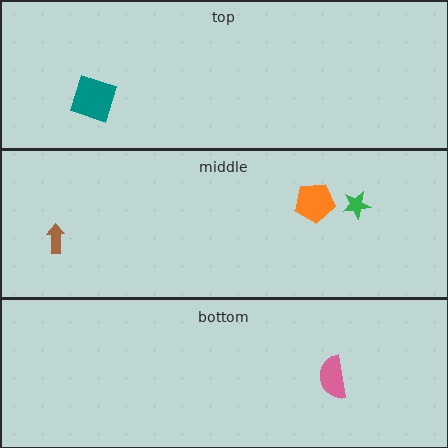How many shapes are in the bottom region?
1.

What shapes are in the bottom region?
The pink semicircle.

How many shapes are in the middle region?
3.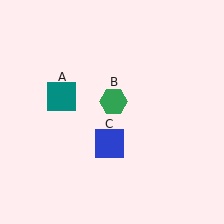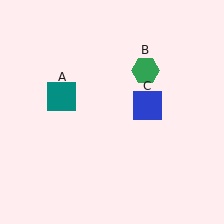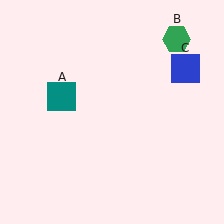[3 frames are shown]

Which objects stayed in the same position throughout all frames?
Teal square (object A) remained stationary.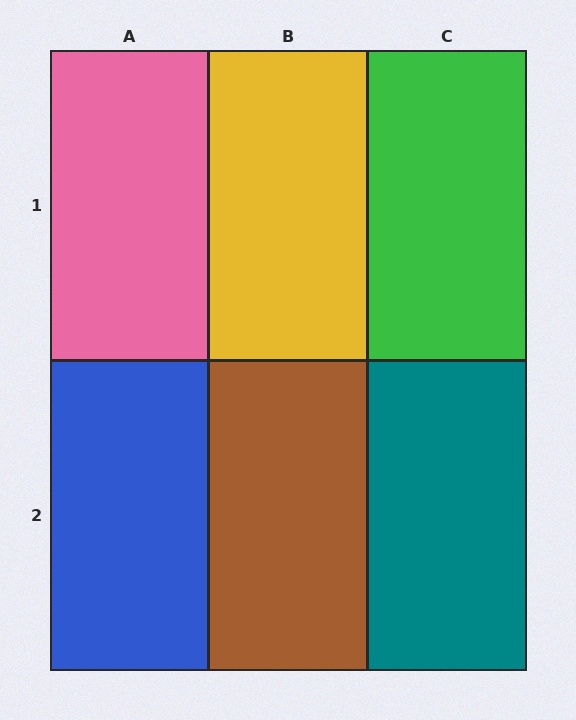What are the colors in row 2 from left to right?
Blue, brown, teal.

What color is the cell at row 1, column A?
Pink.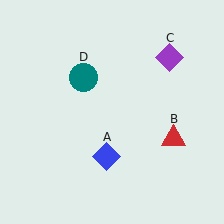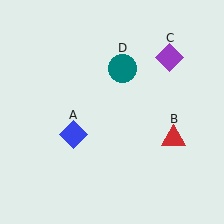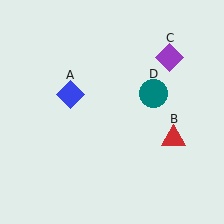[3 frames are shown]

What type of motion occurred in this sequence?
The blue diamond (object A), teal circle (object D) rotated clockwise around the center of the scene.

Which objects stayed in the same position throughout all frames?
Red triangle (object B) and purple diamond (object C) remained stationary.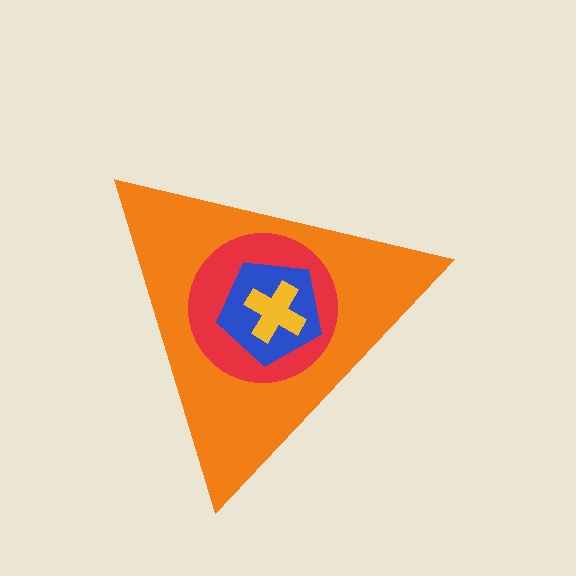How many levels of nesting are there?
4.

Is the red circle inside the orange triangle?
Yes.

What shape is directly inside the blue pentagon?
The yellow cross.